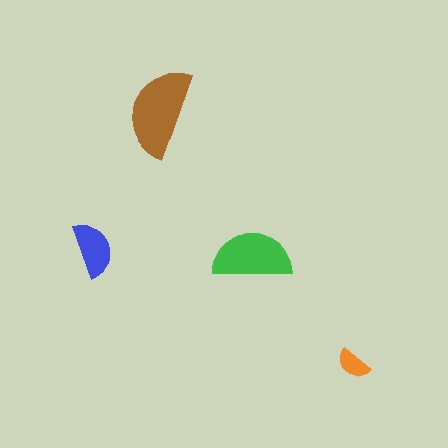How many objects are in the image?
There are 4 objects in the image.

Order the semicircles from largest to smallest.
the brown one, the green one, the blue one, the orange one.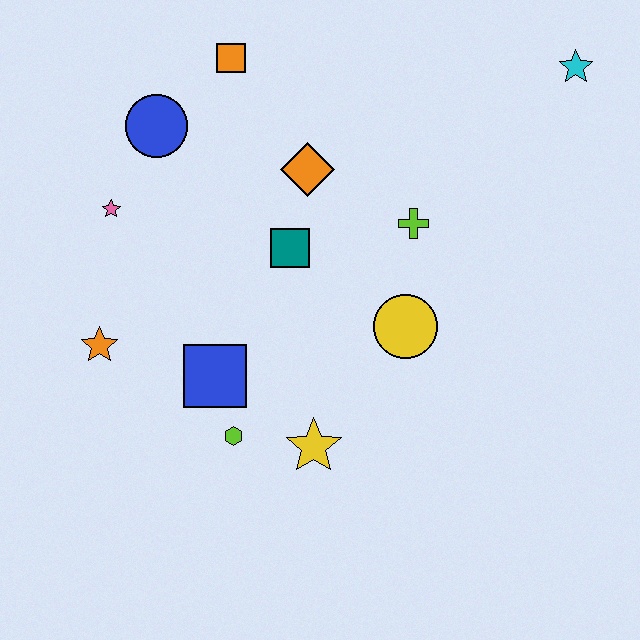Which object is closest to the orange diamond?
The teal square is closest to the orange diamond.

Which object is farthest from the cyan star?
The orange star is farthest from the cyan star.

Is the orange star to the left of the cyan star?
Yes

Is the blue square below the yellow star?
No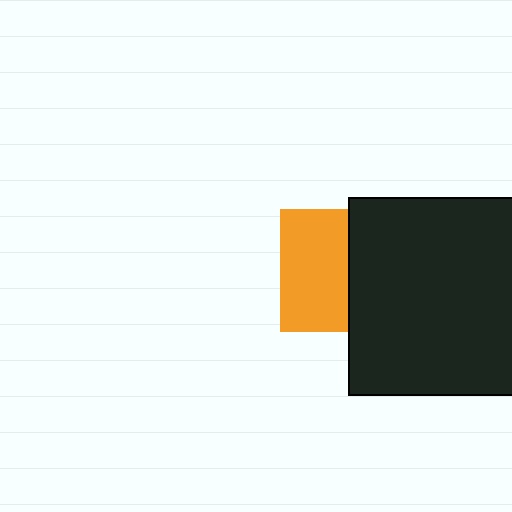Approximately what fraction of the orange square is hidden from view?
Roughly 45% of the orange square is hidden behind the black rectangle.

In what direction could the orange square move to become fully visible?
The orange square could move left. That would shift it out from behind the black rectangle entirely.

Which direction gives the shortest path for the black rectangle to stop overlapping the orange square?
Moving right gives the shortest separation.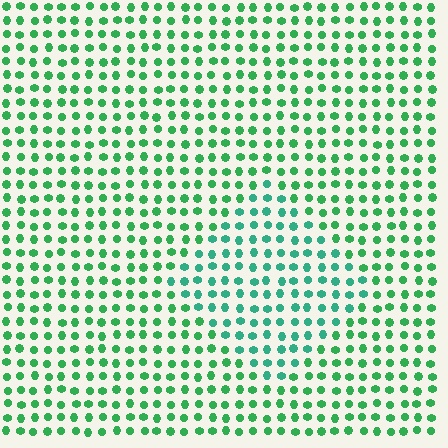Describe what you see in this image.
The image is filled with small green elements in a uniform arrangement. A diamond-shaped region is visible where the elements are tinted to a slightly different hue, forming a subtle color boundary.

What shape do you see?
I see a diamond.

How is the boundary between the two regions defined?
The boundary is defined purely by a slight shift in hue (about 24 degrees). Spacing, size, and orientation are identical on both sides.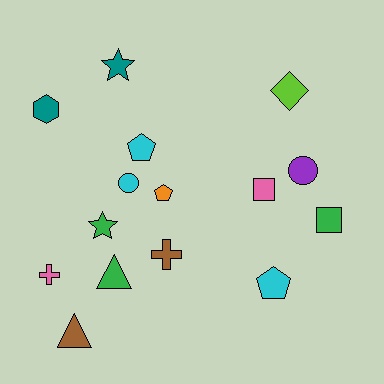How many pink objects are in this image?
There are 2 pink objects.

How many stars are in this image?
There are 2 stars.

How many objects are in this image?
There are 15 objects.